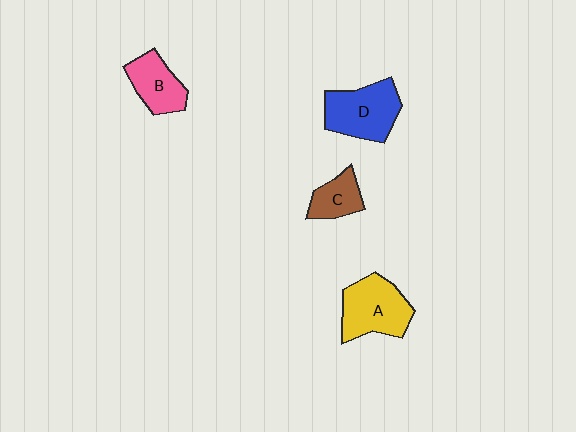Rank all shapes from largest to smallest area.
From largest to smallest: D (blue), A (yellow), B (pink), C (brown).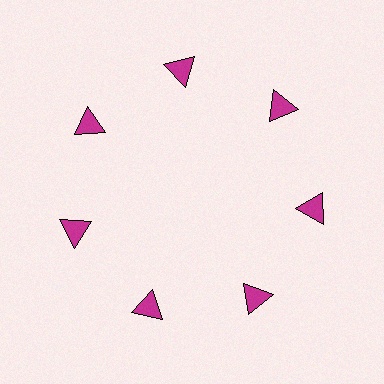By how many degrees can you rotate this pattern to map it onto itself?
The pattern maps onto itself every 51 degrees of rotation.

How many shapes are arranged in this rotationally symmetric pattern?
There are 7 shapes, arranged in 7 groups of 1.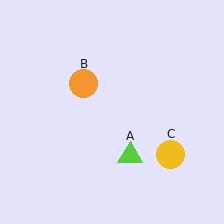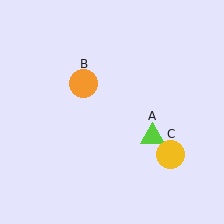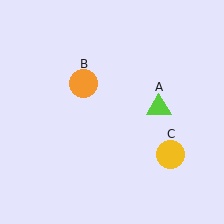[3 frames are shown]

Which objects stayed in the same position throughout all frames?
Orange circle (object B) and yellow circle (object C) remained stationary.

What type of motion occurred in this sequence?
The lime triangle (object A) rotated counterclockwise around the center of the scene.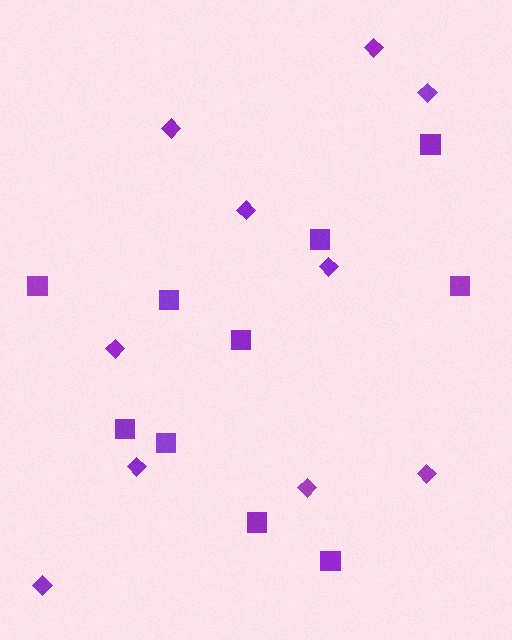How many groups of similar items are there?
There are 2 groups: one group of diamonds (10) and one group of squares (10).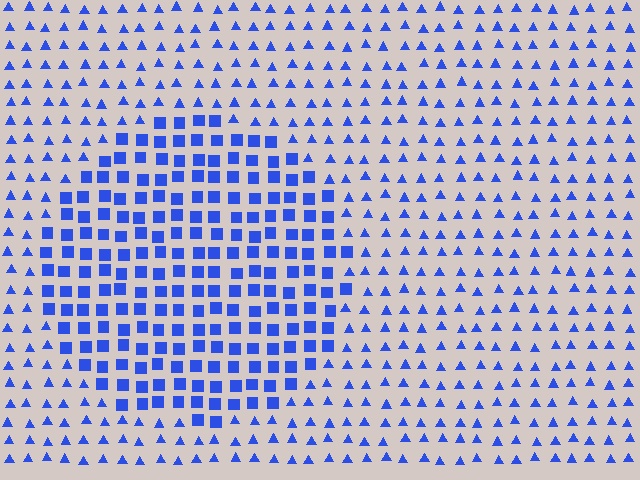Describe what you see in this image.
The image is filled with small blue elements arranged in a uniform grid. A circle-shaped region contains squares, while the surrounding area contains triangles. The boundary is defined purely by the change in element shape.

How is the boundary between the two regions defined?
The boundary is defined by a change in element shape: squares inside vs. triangles outside. All elements share the same color and spacing.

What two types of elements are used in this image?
The image uses squares inside the circle region and triangles outside it.